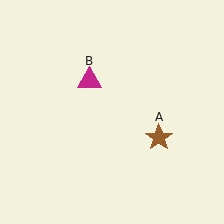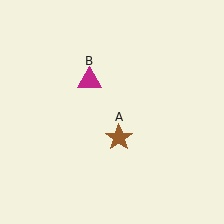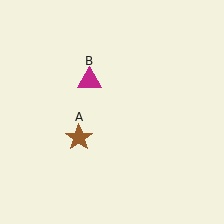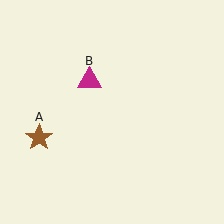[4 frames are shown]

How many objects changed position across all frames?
1 object changed position: brown star (object A).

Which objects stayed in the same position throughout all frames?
Magenta triangle (object B) remained stationary.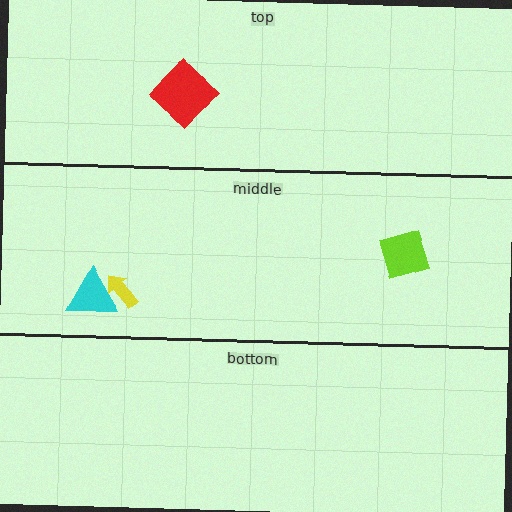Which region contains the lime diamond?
The middle region.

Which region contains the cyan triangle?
The middle region.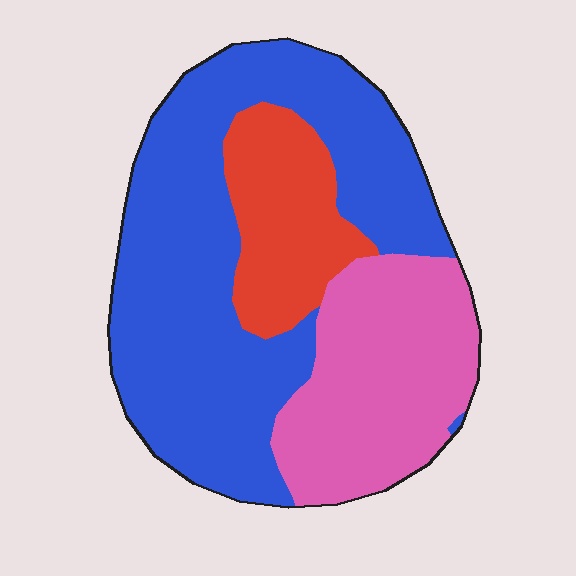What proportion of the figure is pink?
Pink takes up between a quarter and a half of the figure.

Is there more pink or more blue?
Blue.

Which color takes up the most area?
Blue, at roughly 55%.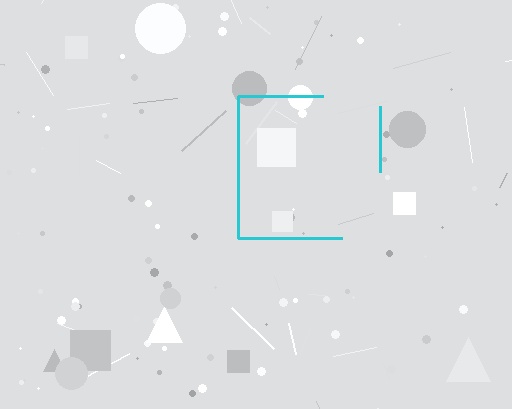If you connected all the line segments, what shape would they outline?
They would outline a square.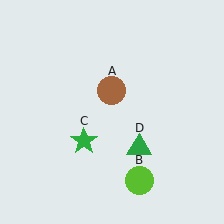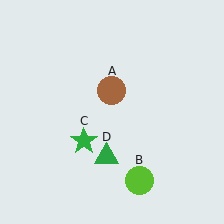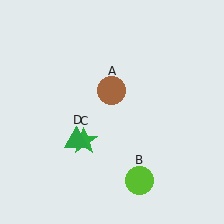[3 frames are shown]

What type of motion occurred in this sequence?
The green triangle (object D) rotated clockwise around the center of the scene.